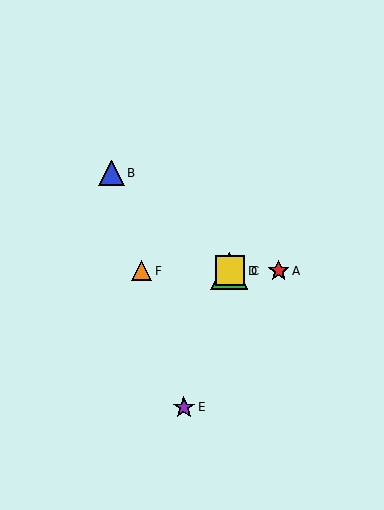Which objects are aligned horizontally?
Objects A, C, D, F are aligned horizontally.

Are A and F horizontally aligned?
Yes, both are at y≈271.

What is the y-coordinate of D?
Object D is at y≈271.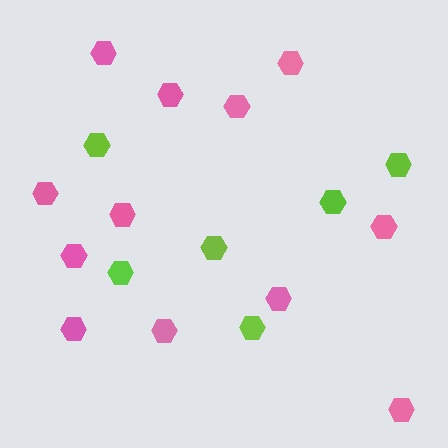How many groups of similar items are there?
There are 2 groups: one group of lime hexagons (6) and one group of pink hexagons (12).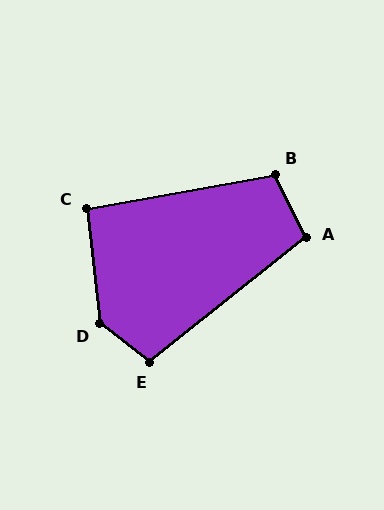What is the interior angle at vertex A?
Approximately 102 degrees (obtuse).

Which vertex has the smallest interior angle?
C, at approximately 94 degrees.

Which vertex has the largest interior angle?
D, at approximately 134 degrees.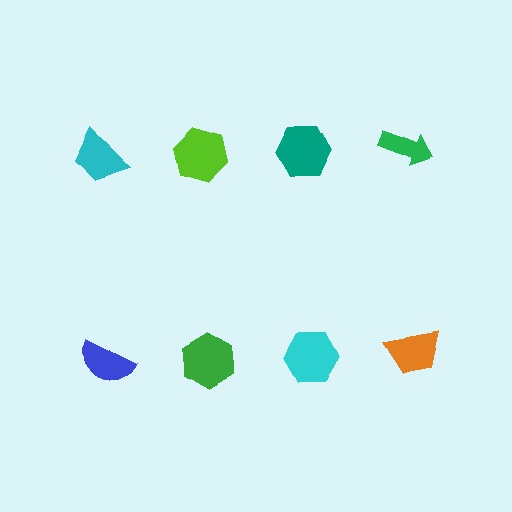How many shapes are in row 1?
4 shapes.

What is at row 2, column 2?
A green hexagon.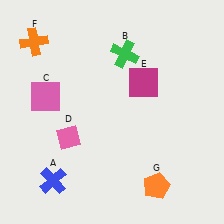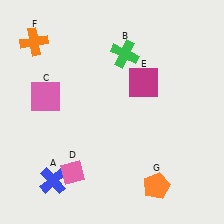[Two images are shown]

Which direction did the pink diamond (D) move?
The pink diamond (D) moved down.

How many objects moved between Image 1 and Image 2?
1 object moved between the two images.